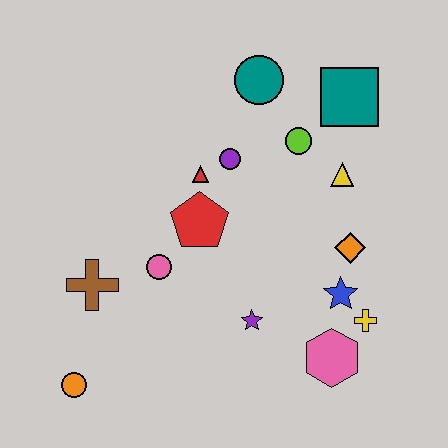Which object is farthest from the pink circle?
The teal square is farthest from the pink circle.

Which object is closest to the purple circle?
The red triangle is closest to the purple circle.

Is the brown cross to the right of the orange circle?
Yes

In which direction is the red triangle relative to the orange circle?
The red triangle is above the orange circle.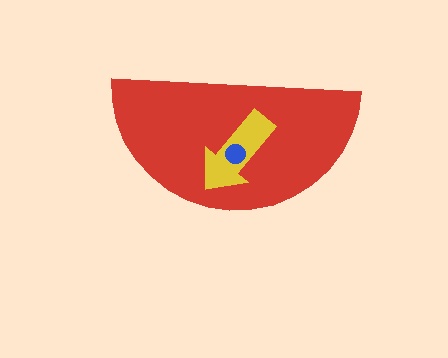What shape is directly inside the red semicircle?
The yellow arrow.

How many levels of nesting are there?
3.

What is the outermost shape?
The red semicircle.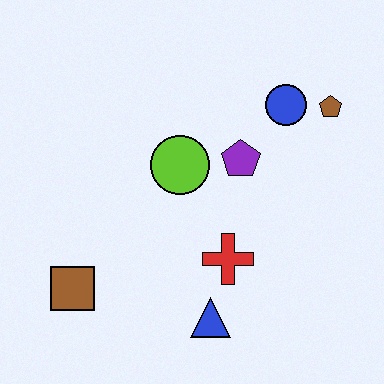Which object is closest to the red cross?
The blue triangle is closest to the red cross.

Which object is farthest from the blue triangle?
The brown pentagon is farthest from the blue triangle.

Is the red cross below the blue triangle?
No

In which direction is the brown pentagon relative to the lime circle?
The brown pentagon is to the right of the lime circle.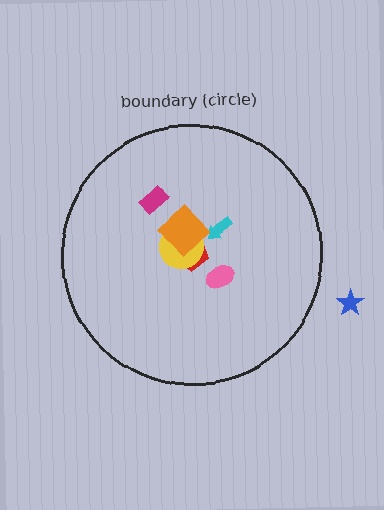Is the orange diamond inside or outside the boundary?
Inside.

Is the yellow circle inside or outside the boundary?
Inside.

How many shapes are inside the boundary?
6 inside, 1 outside.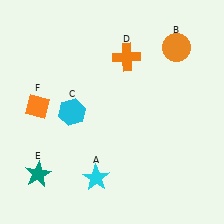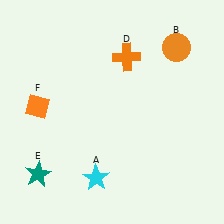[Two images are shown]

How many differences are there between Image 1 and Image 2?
There is 1 difference between the two images.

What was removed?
The cyan hexagon (C) was removed in Image 2.